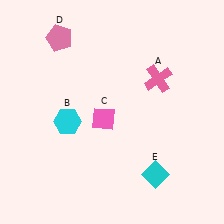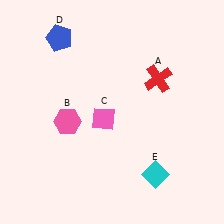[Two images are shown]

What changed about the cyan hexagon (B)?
In Image 1, B is cyan. In Image 2, it changed to pink.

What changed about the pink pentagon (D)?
In Image 1, D is pink. In Image 2, it changed to blue.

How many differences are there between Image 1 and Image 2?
There are 3 differences between the two images.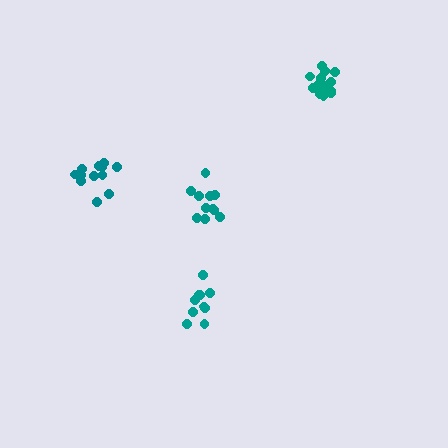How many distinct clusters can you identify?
There are 4 distinct clusters.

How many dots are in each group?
Group 1: 12 dots, Group 2: 15 dots, Group 3: 10 dots, Group 4: 11 dots (48 total).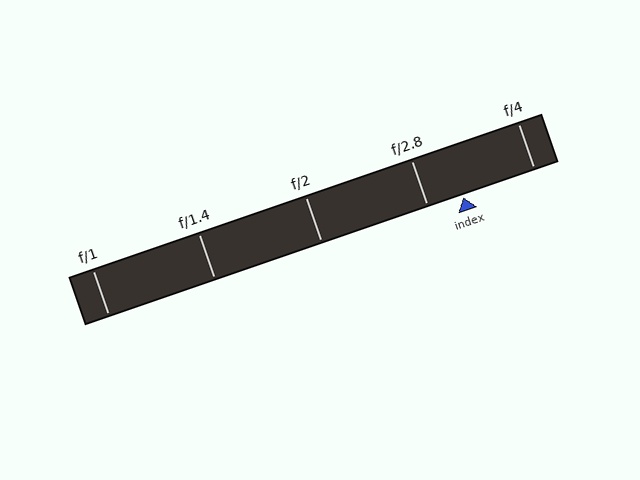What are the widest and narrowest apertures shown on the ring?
The widest aperture shown is f/1 and the narrowest is f/4.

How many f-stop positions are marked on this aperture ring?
There are 5 f-stop positions marked.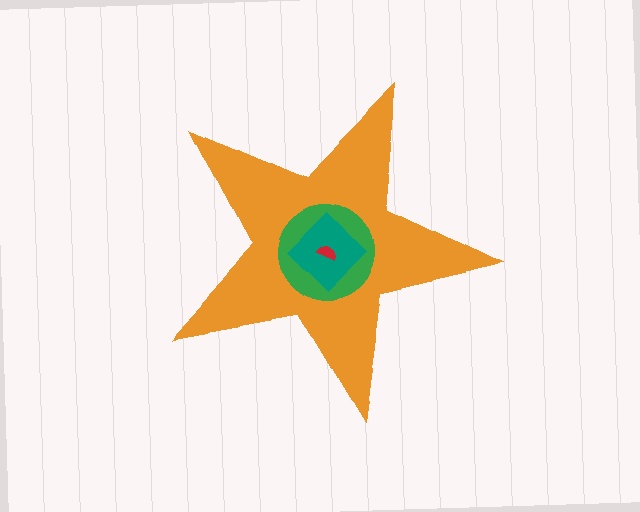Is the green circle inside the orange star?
Yes.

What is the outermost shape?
The orange star.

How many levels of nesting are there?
4.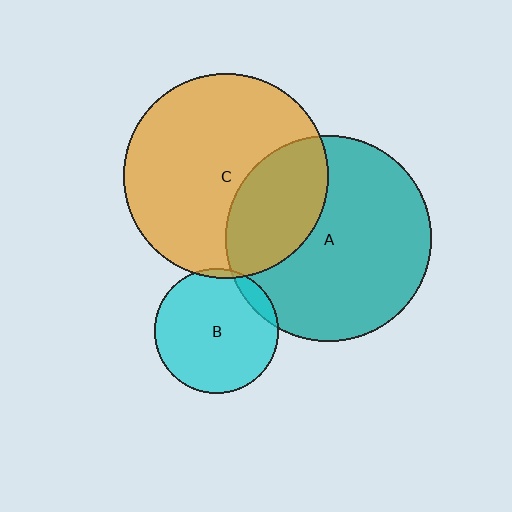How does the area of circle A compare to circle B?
Approximately 2.7 times.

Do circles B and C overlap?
Yes.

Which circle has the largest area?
Circle A (teal).